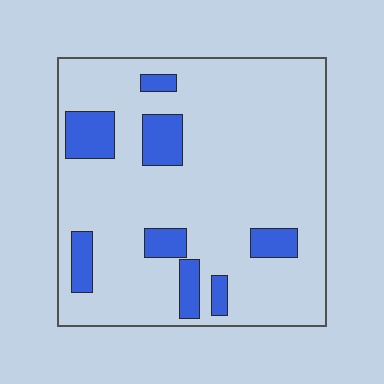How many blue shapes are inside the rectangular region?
8.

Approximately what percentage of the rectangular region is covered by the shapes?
Approximately 15%.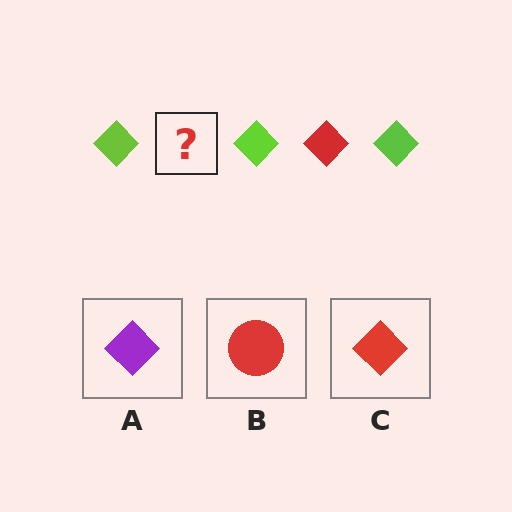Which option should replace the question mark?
Option C.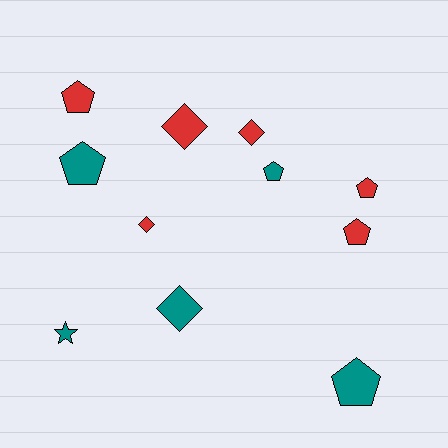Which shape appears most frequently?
Pentagon, with 6 objects.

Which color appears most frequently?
Red, with 6 objects.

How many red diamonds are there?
There are 3 red diamonds.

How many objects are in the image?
There are 11 objects.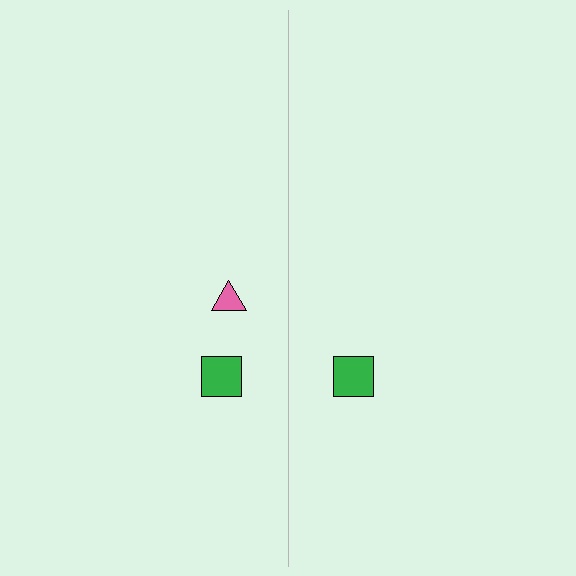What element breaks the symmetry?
A pink triangle is missing from the right side.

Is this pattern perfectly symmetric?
No, the pattern is not perfectly symmetric. A pink triangle is missing from the right side.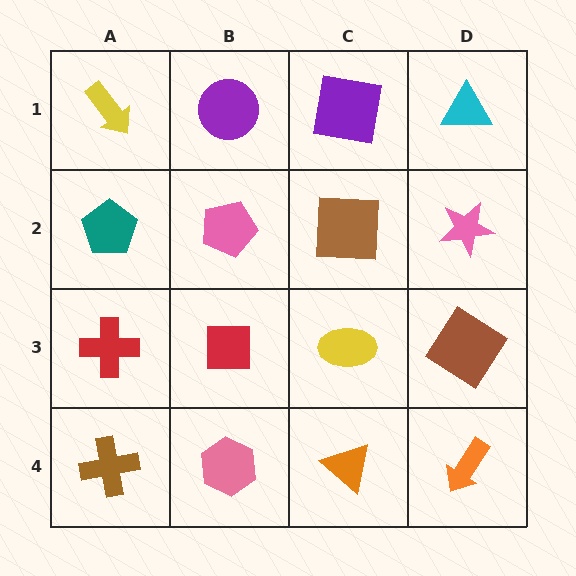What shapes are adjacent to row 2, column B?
A purple circle (row 1, column B), a red square (row 3, column B), a teal pentagon (row 2, column A), a brown square (row 2, column C).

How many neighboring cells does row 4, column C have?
3.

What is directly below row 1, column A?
A teal pentagon.